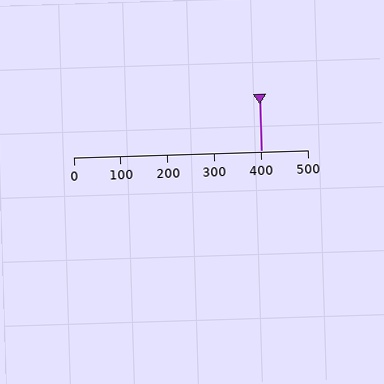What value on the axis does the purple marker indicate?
The marker indicates approximately 400.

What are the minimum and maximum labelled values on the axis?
The axis runs from 0 to 500.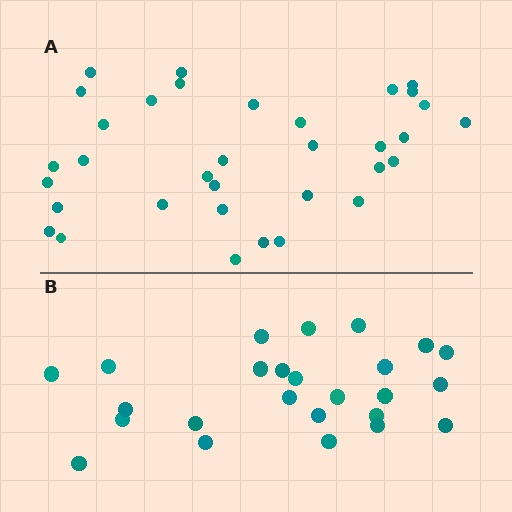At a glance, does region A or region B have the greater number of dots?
Region A (the top region) has more dots.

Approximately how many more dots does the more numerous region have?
Region A has roughly 8 or so more dots than region B.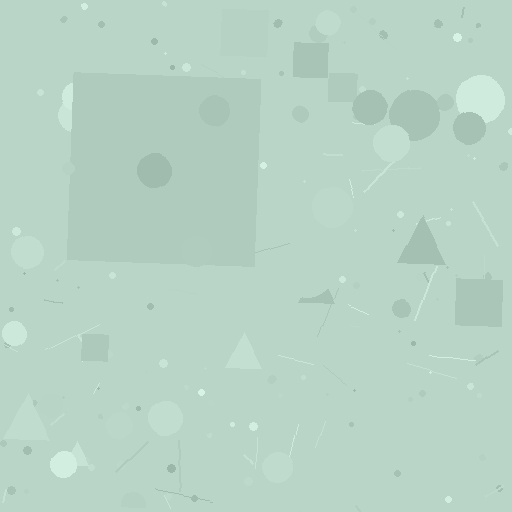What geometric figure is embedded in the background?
A square is embedded in the background.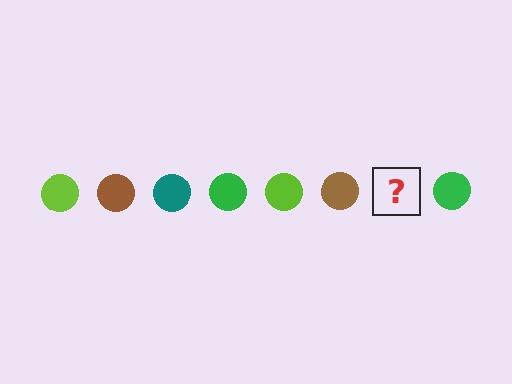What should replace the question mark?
The question mark should be replaced with a teal circle.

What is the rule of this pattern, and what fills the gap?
The rule is that the pattern cycles through lime, brown, teal, green circles. The gap should be filled with a teal circle.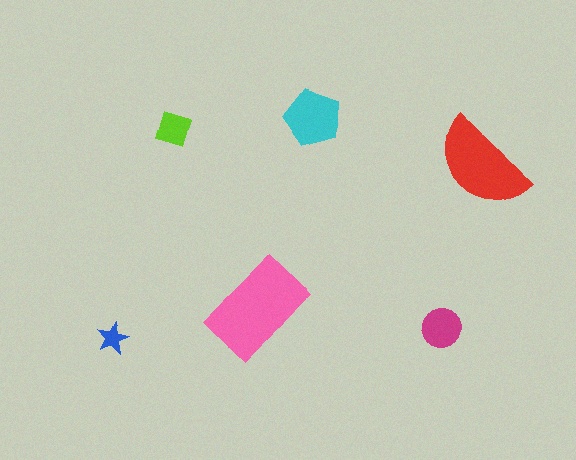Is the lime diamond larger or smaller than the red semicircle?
Smaller.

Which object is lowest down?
The blue star is bottommost.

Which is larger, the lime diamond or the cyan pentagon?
The cyan pentagon.